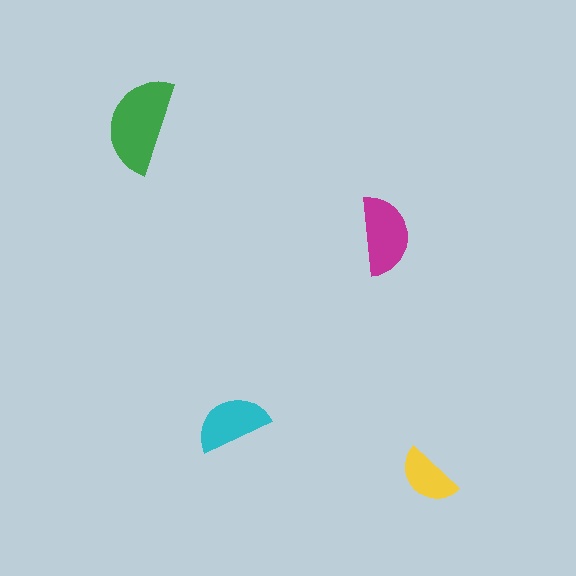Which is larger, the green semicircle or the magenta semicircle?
The green one.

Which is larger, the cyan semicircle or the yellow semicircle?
The cyan one.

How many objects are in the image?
There are 4 objects in the image.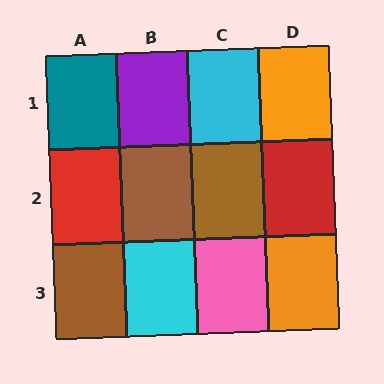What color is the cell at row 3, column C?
Pink.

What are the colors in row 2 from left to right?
Red, brown, brown, red.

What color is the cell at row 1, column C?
Cyan.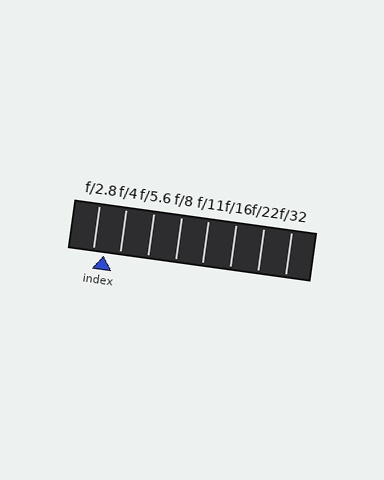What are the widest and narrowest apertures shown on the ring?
The widest aperture shown is f/2.8 and the narrowest is f/32.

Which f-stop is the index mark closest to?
The index mark is closest to f/2.8.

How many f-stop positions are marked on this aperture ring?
There are 8 f-stop positions marked.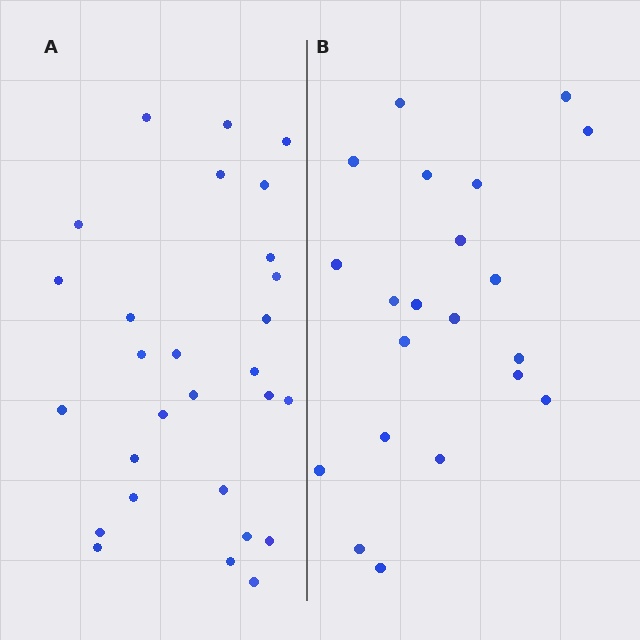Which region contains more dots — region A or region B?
Region A (the left region) has more dots.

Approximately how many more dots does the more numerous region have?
Region A has roughly 8 or so more dots than region B.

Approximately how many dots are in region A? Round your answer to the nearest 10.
About 30 dots. (The exact count is 28, which rounds to 30.)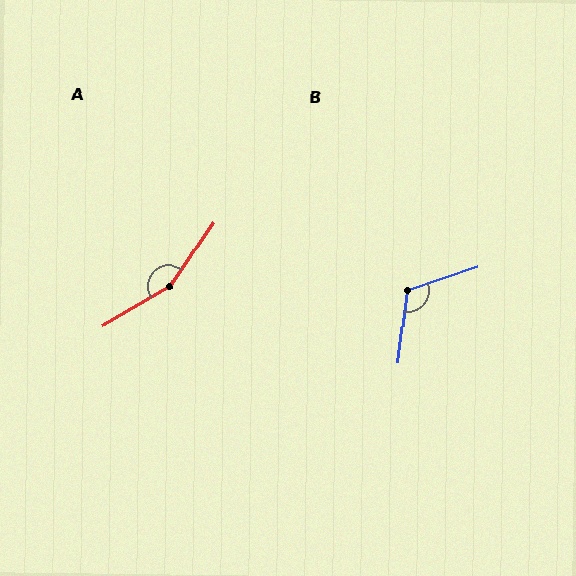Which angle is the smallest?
B, at approximately 115 degrees.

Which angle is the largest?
A, at approximately 154 degrees.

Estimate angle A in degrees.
Approximately 154 degrees.